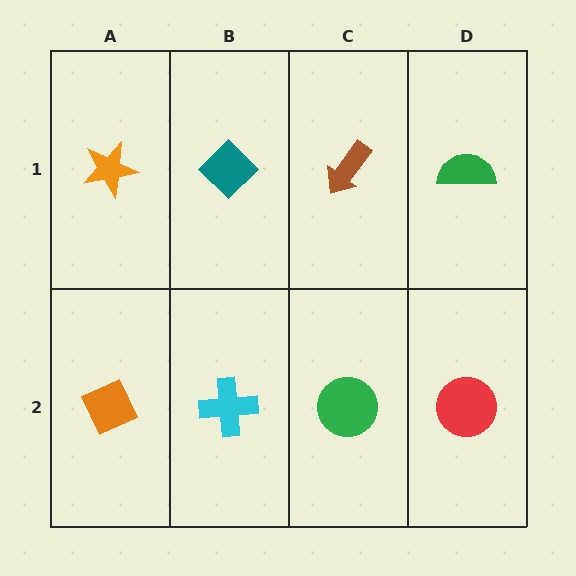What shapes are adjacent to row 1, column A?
An orange diamond (row 2, column A), a teal diamond (row 1, column B).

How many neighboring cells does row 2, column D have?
2.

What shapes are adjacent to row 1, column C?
A green circle (row 2, column C), a teal diamond (row 1, column B), a green semicircle (row 1, column D).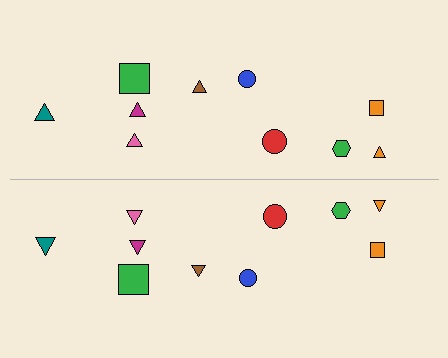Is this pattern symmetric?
Yes, this pattern has bilateral (reflection) symmetry.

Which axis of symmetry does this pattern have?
The pattern has a horizontal axis of symmetry running through the center of the image.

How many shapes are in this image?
There are 20 shapes in this image.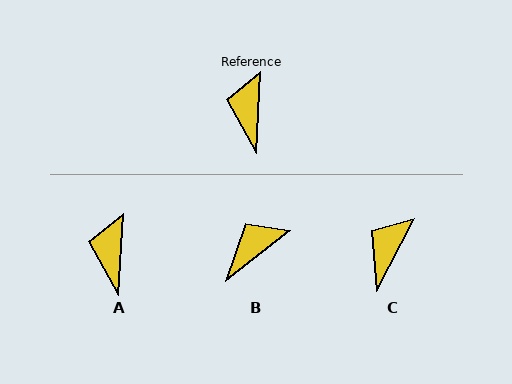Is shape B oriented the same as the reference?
No, it is off by about 49 degrees.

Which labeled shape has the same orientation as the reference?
A.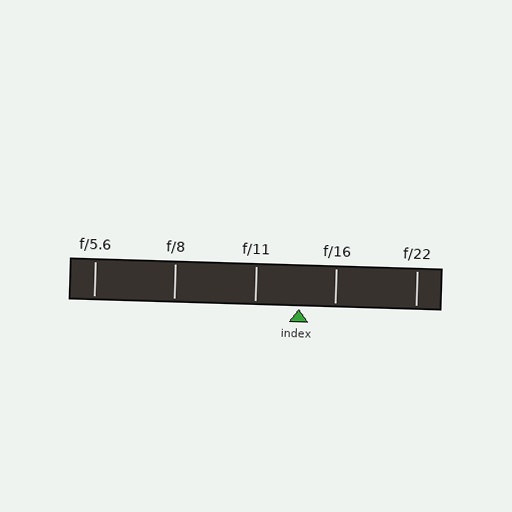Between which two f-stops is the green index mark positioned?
The index mark is between f/11 and f/16.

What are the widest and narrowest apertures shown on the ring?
The widest aperture shown is f/5.6 and the narrowest is f/22.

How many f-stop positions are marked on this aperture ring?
There are 5 f-stop positions marked.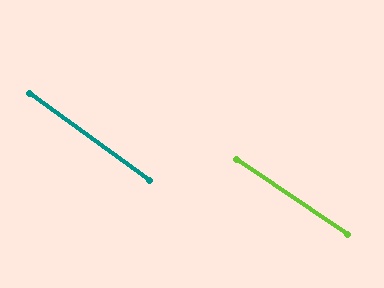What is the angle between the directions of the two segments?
Approximately 2 degrees.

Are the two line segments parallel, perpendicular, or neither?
Parallel — their directions differ by only 1.8°.